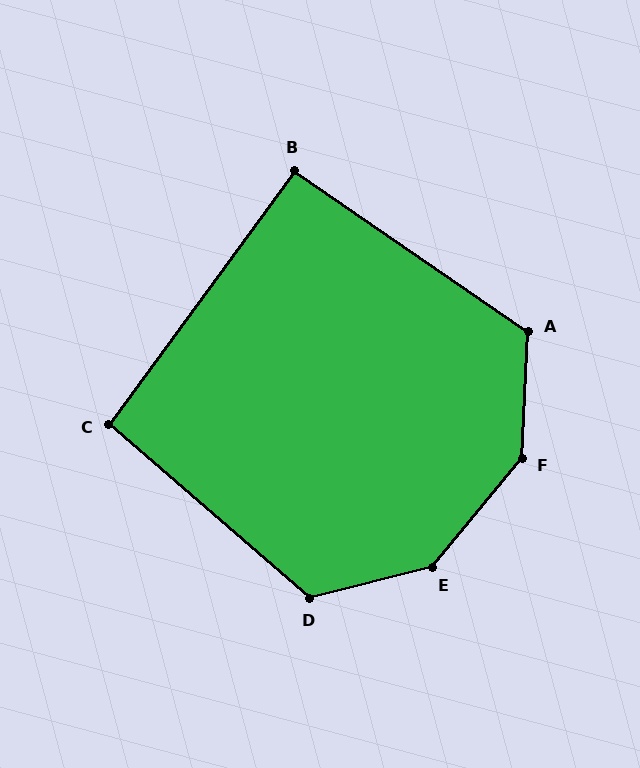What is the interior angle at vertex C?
Approximately 95 degrees (approximately right).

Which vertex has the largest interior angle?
F, at approximately 144 degrees.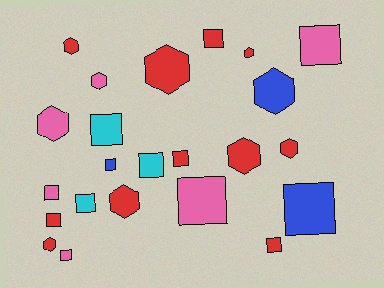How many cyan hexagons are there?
There are no cyan hexagons.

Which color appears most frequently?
Red, with 11 objects.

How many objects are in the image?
There are 23 objects.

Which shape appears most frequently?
Square, with 13 objects.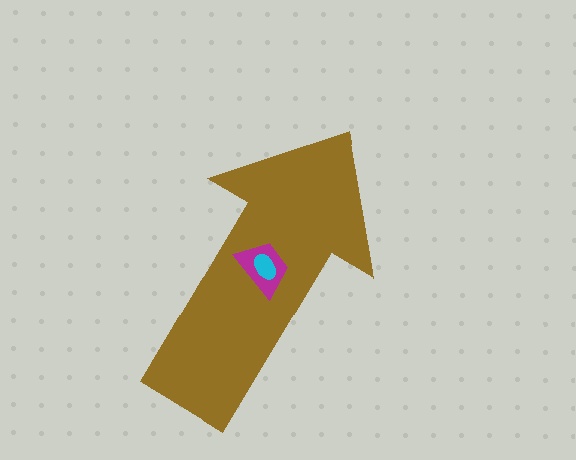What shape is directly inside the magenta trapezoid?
The cyan ellipse.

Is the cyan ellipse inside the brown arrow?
Yes.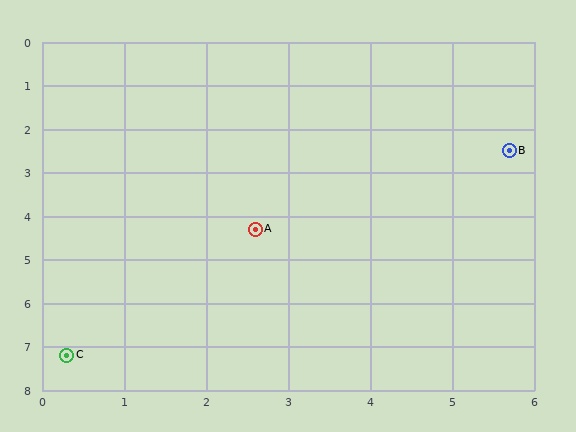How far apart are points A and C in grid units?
Points A and C are about 3.7 grid units apart.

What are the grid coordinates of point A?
Point A is at approximately (2.6, 4.3).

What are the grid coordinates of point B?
Point B is at approximately (5.7, 2.5).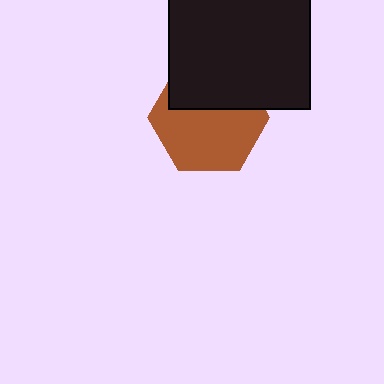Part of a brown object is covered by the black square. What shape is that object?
It is a hexagon.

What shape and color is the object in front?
The object in front is a black square.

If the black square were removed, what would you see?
You would see the complete brown hexagon.